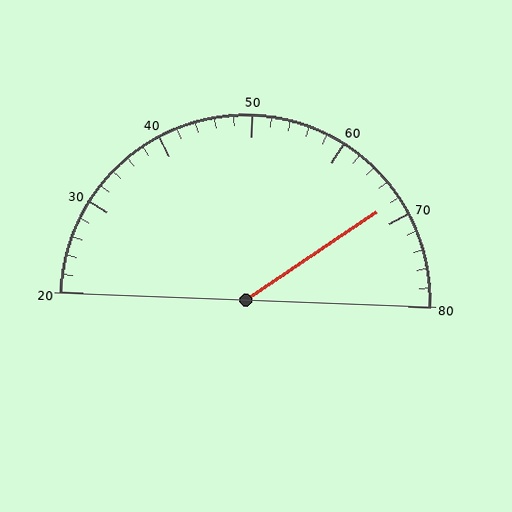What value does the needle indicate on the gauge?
The needle indicates approximately 68.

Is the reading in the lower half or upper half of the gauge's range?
The reading is in the upper half of the range (20 to 80).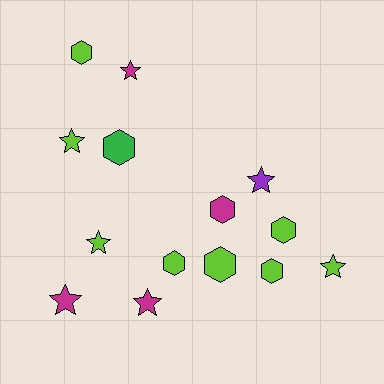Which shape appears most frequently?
Star, with 7 objects.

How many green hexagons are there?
There is 1 green hexagon.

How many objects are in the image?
There are 14 objects.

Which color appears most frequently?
Lime, with 8 objects.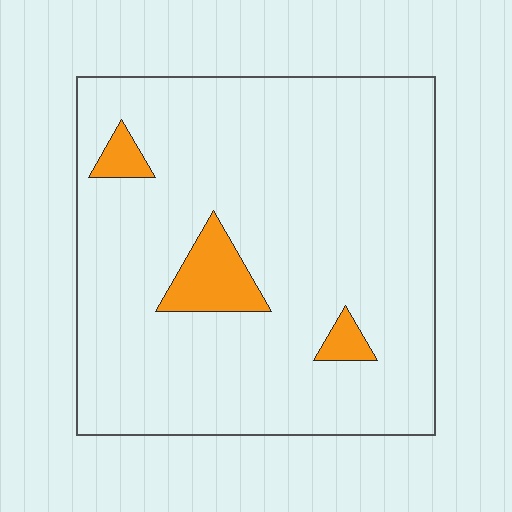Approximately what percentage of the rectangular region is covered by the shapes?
Approximately 10%.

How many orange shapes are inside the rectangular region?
3.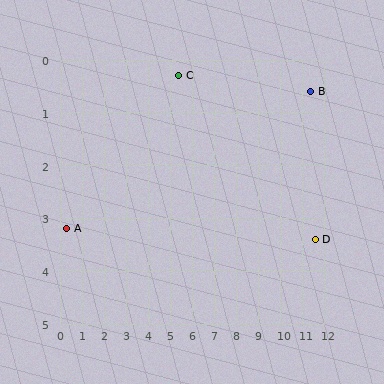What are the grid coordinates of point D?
Point D is at approximately (11.6, 3.4).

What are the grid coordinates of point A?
Point A is at approximately (0.3, 3.2).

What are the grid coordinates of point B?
Point B is at approximately (11.4, 0.6).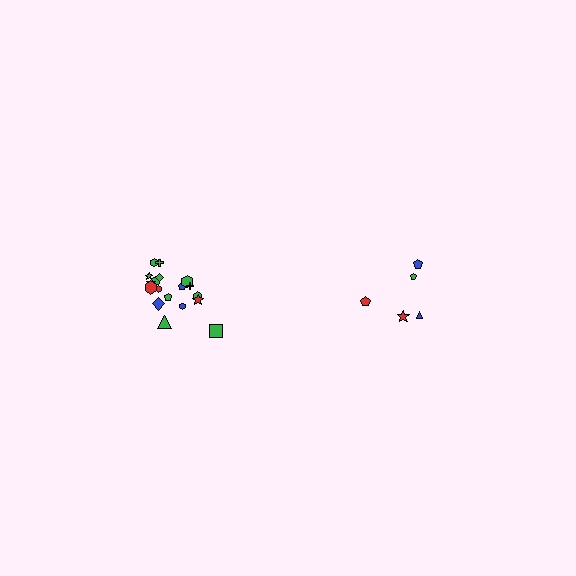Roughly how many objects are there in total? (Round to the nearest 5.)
Roughly 25 objects in total.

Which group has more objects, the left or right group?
The left group.